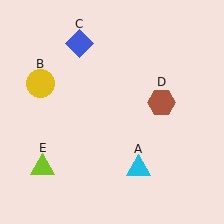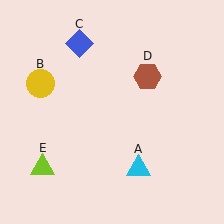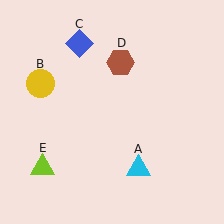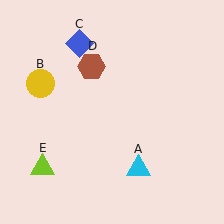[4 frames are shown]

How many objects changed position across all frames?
1 object changed position: brown hexagon (object D).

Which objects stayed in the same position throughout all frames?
Cyan triangle (object A) and yellow circle (object B) and blue diamond (object C) and lime triangle (object E) remained stationary.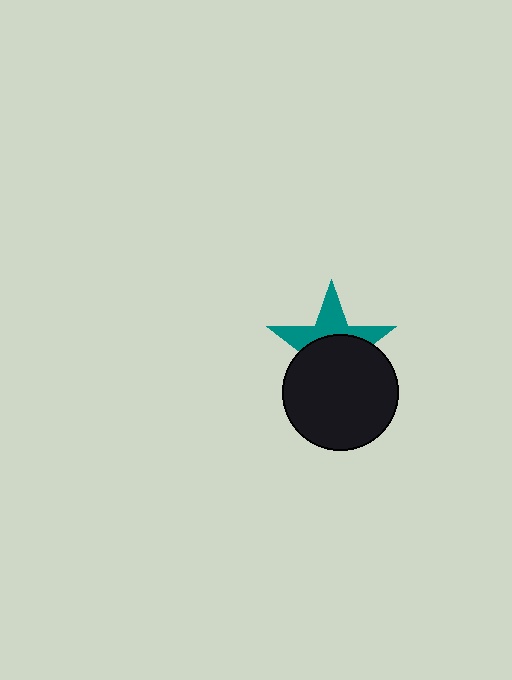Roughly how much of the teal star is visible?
A small part of it is visible (roughly 42%).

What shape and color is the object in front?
The object in front is a black circle.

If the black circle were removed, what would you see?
You would see the complete teal star.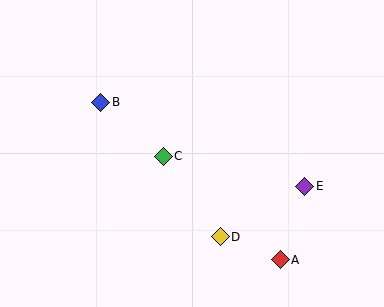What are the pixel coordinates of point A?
Point A is at (280, 260).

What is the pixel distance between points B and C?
The distance between B and C is 83 pixels.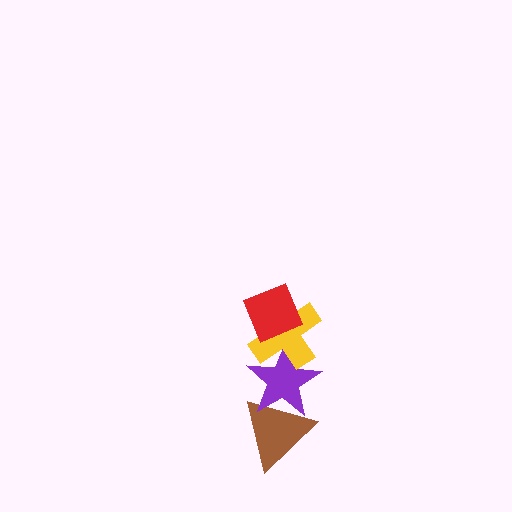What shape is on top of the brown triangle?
The purple star is on top of the brown triangle.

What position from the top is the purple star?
The purple star is 3rd from the top.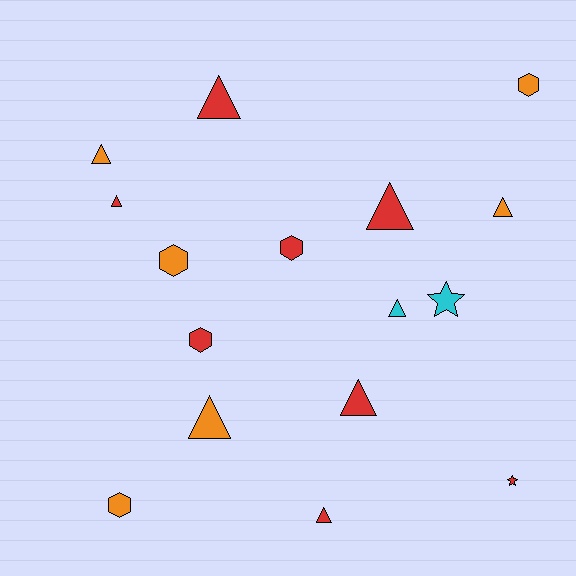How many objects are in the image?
There are 16 objects.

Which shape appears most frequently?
Triangle, with 9 objects.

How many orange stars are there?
There are no orange stars.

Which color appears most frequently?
Red, with 8 objects.